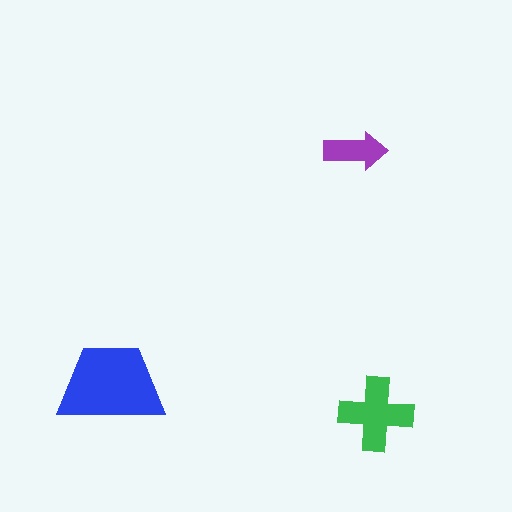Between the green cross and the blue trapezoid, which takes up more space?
The blue trapezoid.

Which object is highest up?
The purple arrow is topmost.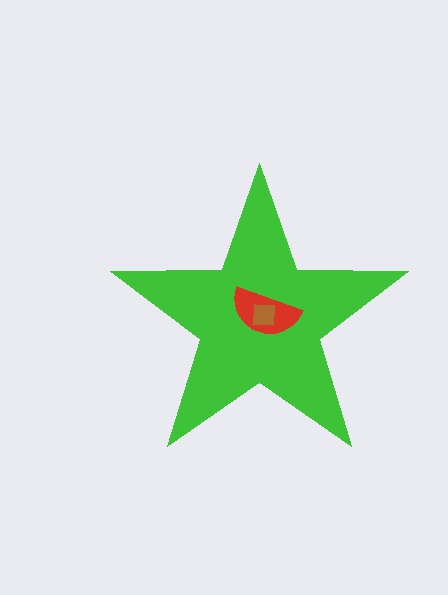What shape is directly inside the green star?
The red semicircle.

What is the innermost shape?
The brown square.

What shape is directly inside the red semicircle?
The brown square.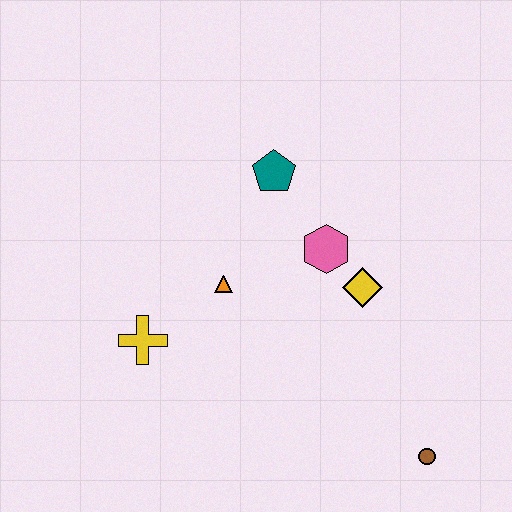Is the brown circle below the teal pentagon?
Yes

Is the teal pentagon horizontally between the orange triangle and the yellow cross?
No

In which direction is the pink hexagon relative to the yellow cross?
The pink hexagon is to the right of the yellow cross.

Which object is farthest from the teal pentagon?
The brown circle is farthest from the teal pentagon.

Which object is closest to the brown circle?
The yellow diamond is closest to the brown circle.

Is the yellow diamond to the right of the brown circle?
No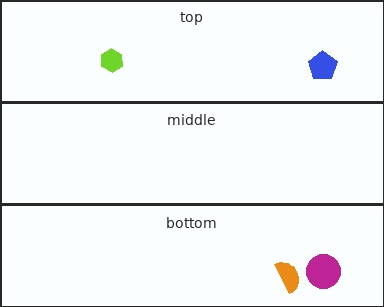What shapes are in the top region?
The blue pentagon, the lime hexagon.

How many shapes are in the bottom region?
2.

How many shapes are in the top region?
2.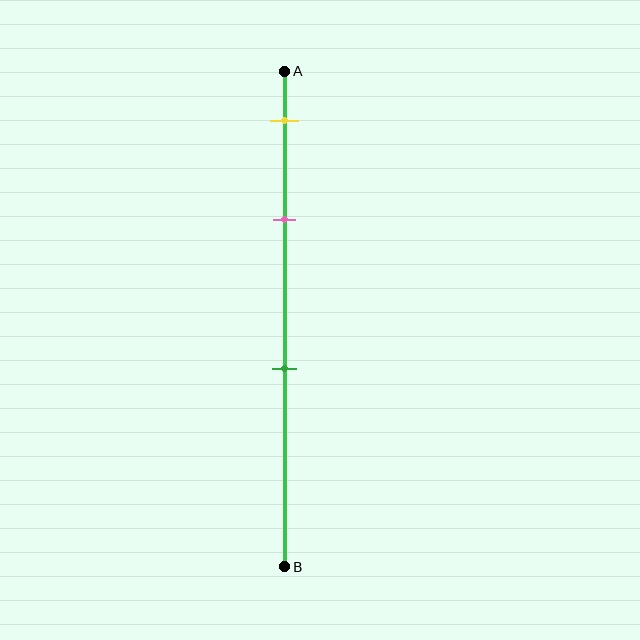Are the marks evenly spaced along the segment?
No, the marks are not evenly spaced.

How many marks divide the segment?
There are 3 marks dividing the segment.